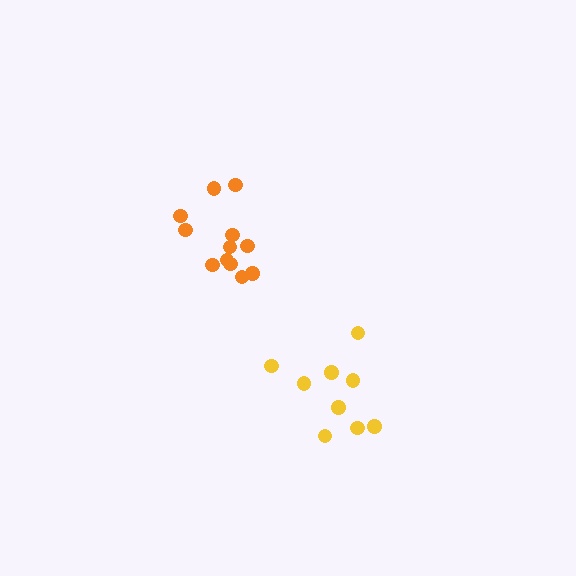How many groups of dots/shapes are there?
There are 2 groups.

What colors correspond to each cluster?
The clusters are colored: orange, yellow.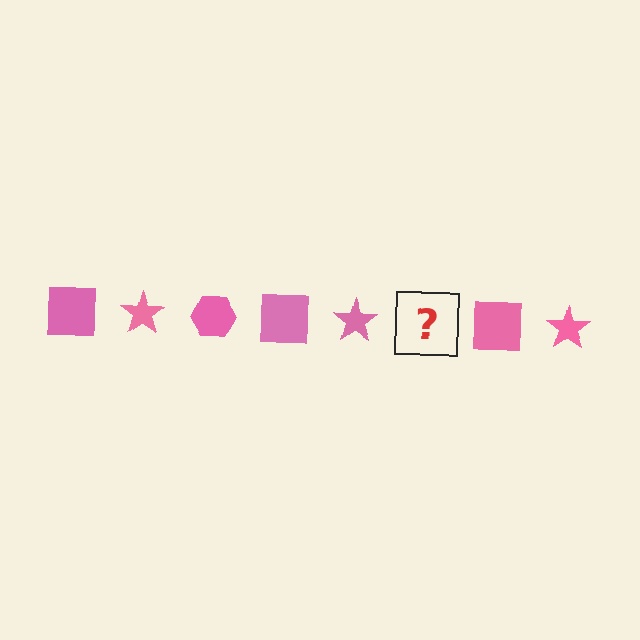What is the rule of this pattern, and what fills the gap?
The rule is that the pattern cycles through square, star, hexagon shapes in pink. The gap should be filled with a pink hexagon.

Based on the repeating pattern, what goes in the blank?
The blank should be a pink hexagon.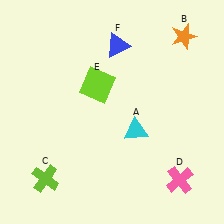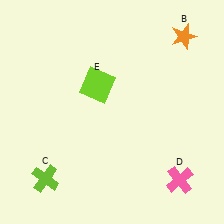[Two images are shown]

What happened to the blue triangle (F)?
The blue triangle (F) was removed in Image 2. It was in the top-right area of Image 1.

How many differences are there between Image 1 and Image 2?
There are 2 differences between the two images.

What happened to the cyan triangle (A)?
The cyan triangle (A) was removed in Image 2. It was in the bottom-right area of Image 1.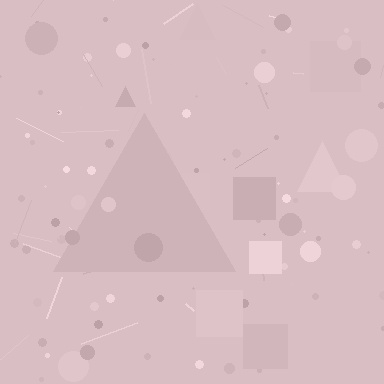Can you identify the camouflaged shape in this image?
The camouflaged shape is a triangle.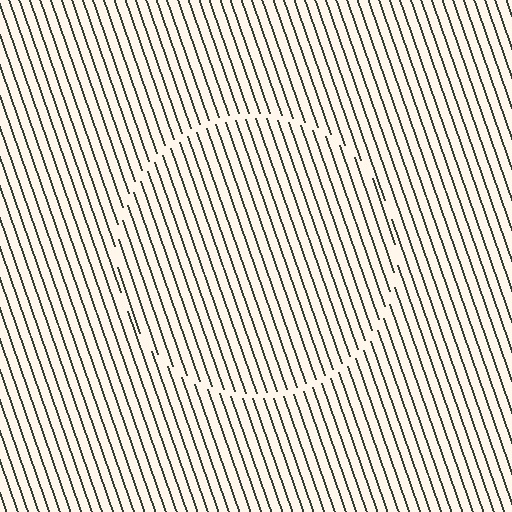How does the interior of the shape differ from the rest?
The interior of the shape contains the same grating, shifted by half a period — the contour is defined by the phase discontinuity where line-ends from the inner and outer gratings abut.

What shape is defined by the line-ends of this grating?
An illusory circle. The interior of the shape contains the same grating, shifted by half a period — the contour is defined by the phase discontinuity where line-ends from the inner and outer gratings abut.